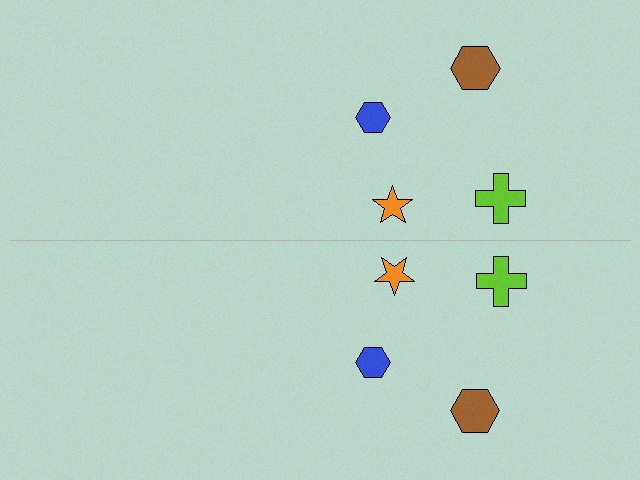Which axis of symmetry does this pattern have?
The pattern has a horizontal axis of symmetry running through the center of the image.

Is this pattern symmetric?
Yes, this pattern has bilateral (reflection) symmetry.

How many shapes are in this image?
There are 8 shapes in this image.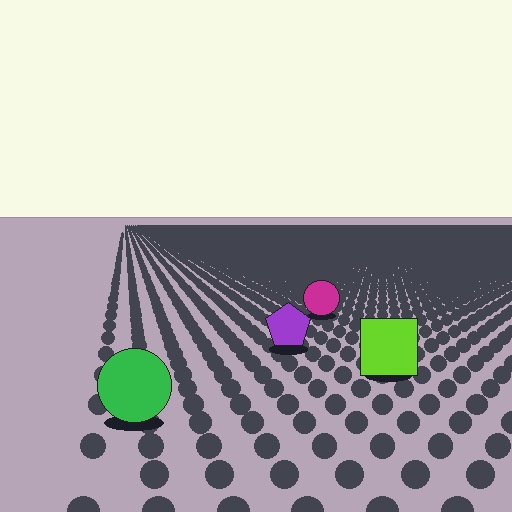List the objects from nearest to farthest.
From nearest to farthest: the green circle, the lime square, the purple pentagon, the magenta circle.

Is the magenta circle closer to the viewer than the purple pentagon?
No. The purple pentagon is closer — you can tell from the texture gradient: the ground texture is coarser near it.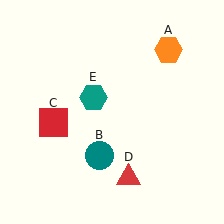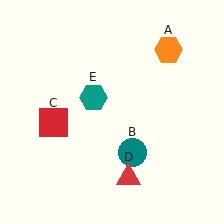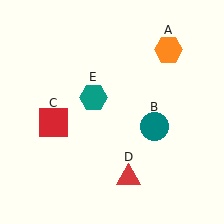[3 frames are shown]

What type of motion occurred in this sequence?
The teal circle (object B) rotated counterclockwise around the center of the scene.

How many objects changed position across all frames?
1 object changed position: teal circle (object B).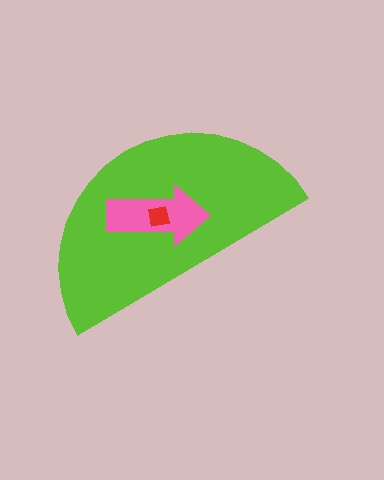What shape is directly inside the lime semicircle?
The pink arrow.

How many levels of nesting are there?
3.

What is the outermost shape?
The lime semicircle.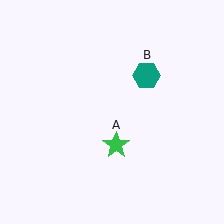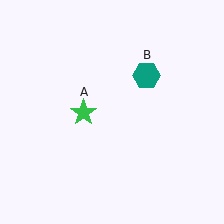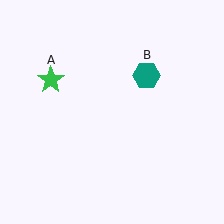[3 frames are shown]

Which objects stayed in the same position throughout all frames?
Teal hexagon (object B) remained stationary.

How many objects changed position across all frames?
1 object changed position: green star (object A).